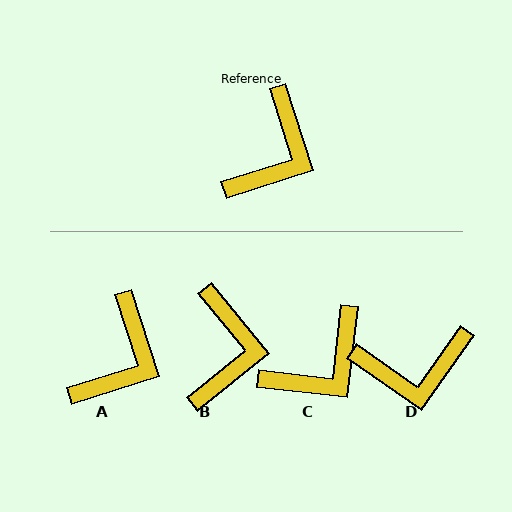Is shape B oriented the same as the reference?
No, it is off by about 22 degrees.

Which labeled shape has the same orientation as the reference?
A.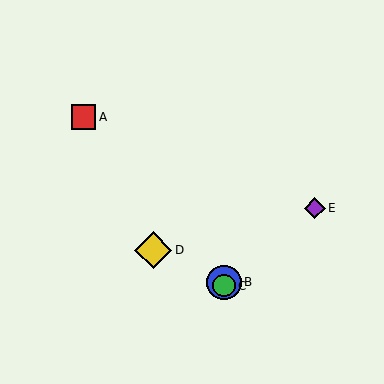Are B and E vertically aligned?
No, B is at x≈224 and E is at x≈315.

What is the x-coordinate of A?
Object A is at x≈83.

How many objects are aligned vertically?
2 objects (B, C) are aligned vertically.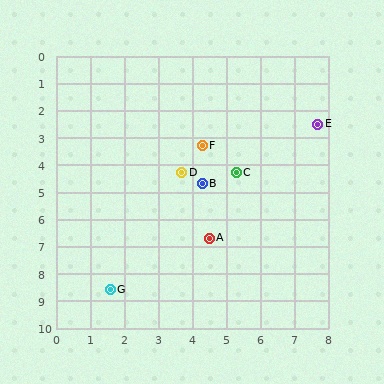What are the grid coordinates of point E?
Point E is at approximately (7.7, 2.5).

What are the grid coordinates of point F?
Point F is at approximately (4.3, 3.3).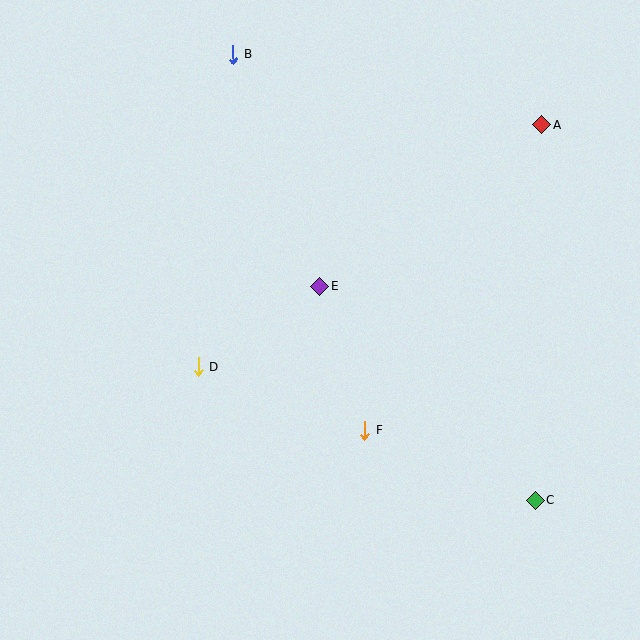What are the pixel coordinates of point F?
Point F is at (364, 430).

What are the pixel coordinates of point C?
Point C is at (535, 500).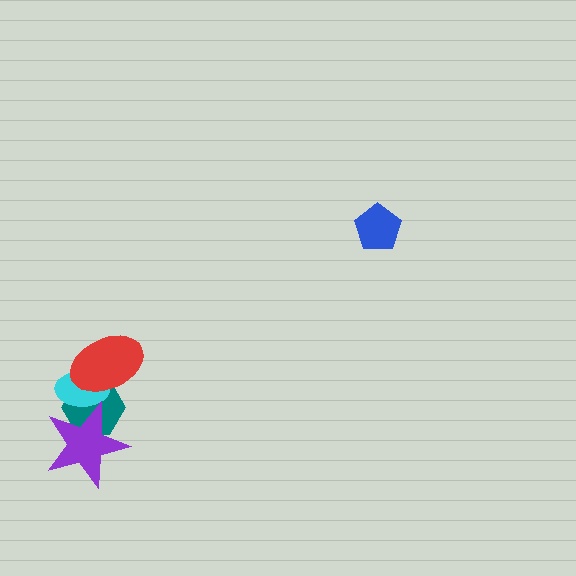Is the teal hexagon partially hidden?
Yes, it is partially covered by another shape.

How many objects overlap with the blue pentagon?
0 objects overlap with the blue pentagon.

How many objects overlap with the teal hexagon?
3 objects overlap with the teal hexagon.